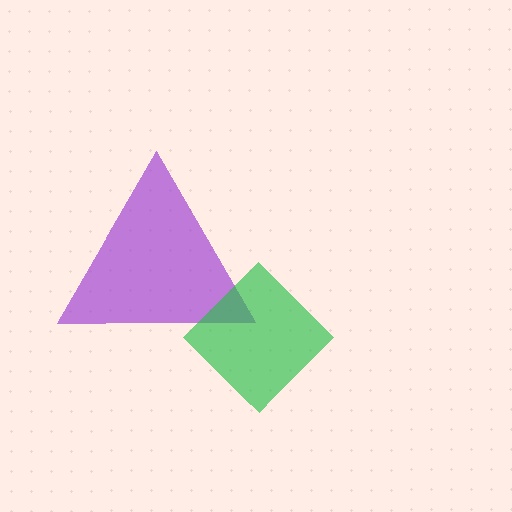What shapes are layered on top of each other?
The layered shapes are: a purple triangle, a green diamond.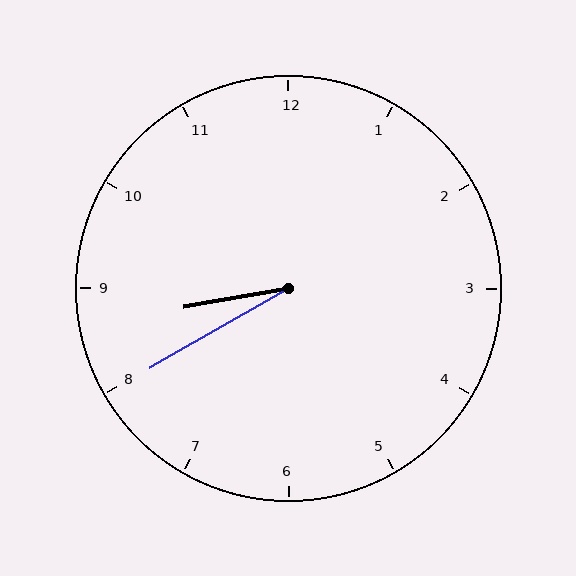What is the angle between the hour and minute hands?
Approximately 20 degrees.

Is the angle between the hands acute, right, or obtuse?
It is acute.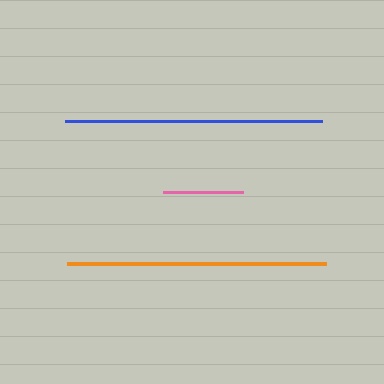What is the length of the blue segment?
The blue segment is approximately 258 pixels long.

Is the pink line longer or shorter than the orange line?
The orange line is longer than the pink line.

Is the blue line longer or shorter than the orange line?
The orange line is longer than the blue line.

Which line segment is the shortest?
The pink line is the shortest at approximately 80 pixels.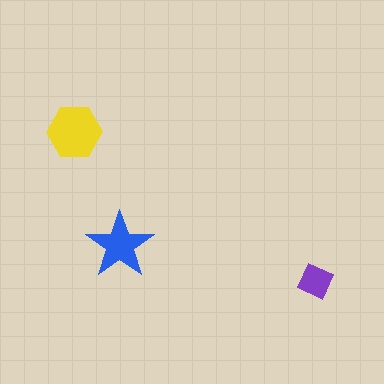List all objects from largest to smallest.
The yellow hexagon, the blue star, the purple square.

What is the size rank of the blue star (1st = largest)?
2nd.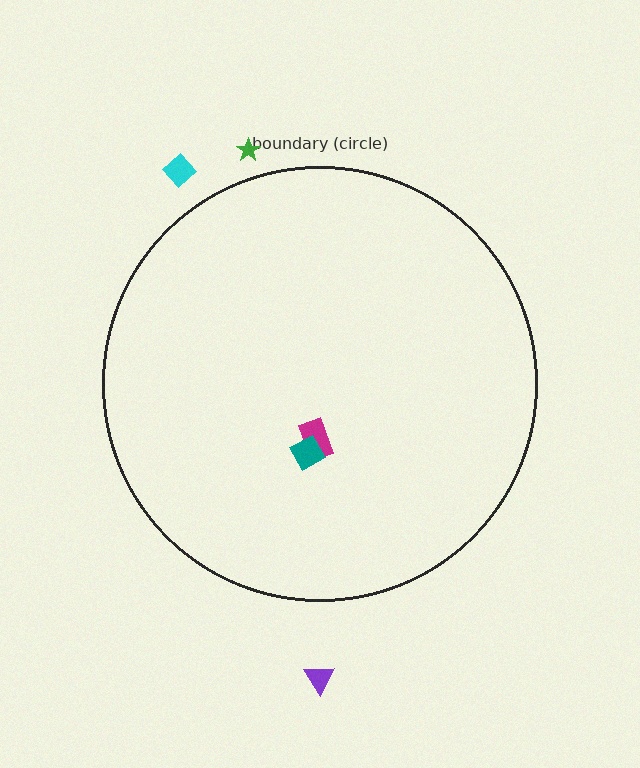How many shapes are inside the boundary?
2 inside, 3 outside.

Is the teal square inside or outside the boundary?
Inside.